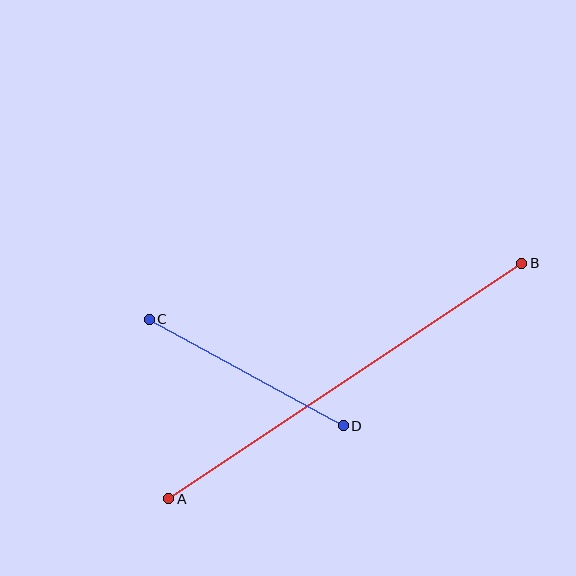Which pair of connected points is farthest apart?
Points A and B are farthest apart.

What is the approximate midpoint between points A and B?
The midpoint is at approximately (345, 381) pixels.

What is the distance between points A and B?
The distance is approximately 424 pixels.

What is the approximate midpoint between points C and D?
The midpoint is at approximately (246, 373) pixels.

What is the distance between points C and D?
The distance is approximately 221 pixels.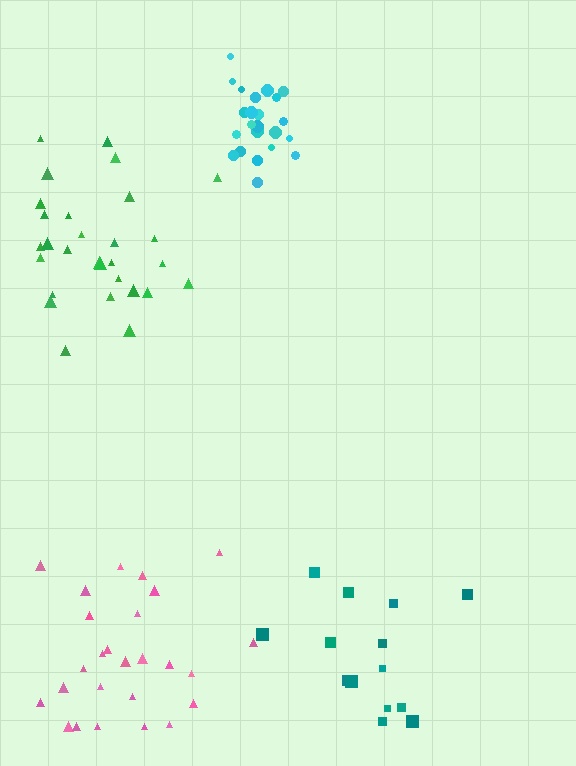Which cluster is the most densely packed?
Cyan.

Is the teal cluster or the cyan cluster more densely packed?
Cyan.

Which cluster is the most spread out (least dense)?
Teal.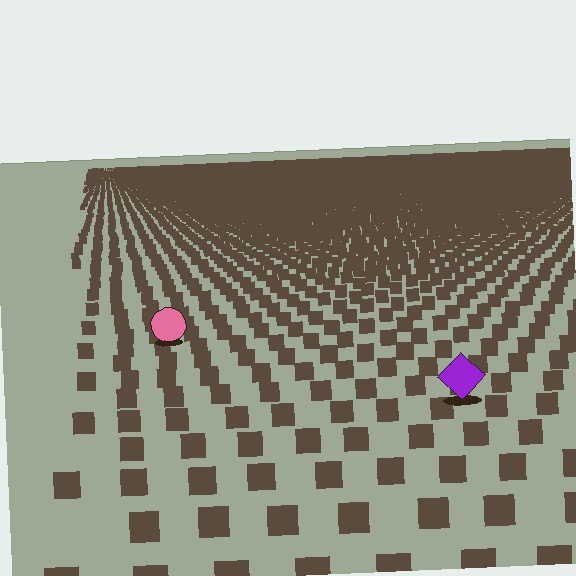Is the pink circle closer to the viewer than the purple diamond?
No. The purple diamond is closer — you can tell from the texture gradient: the ground texture is coarser near it.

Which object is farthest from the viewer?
The pink circle is farthest from the viewer. It appears smaller and the ground texture around it is denser.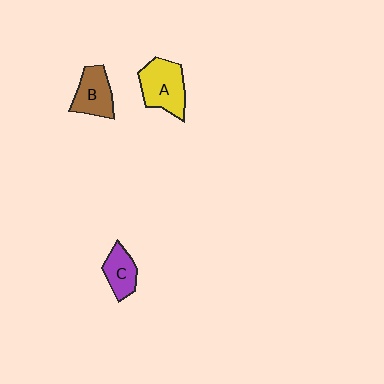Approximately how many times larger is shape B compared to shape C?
Approximately 1.2 times.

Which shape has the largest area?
Shape A (yellow).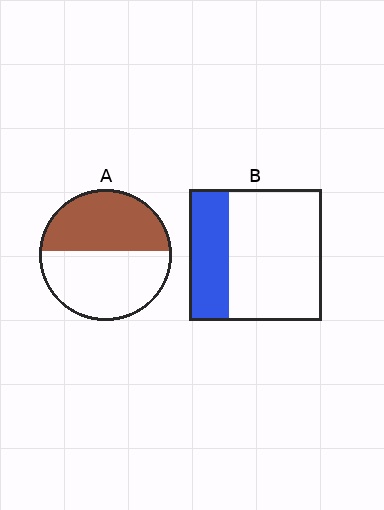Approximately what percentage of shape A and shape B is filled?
A is approximately 45% and B is approximately 30%.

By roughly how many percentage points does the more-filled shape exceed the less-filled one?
By roughly 15 percentage points (A over B).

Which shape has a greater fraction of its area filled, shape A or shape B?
Shape A.